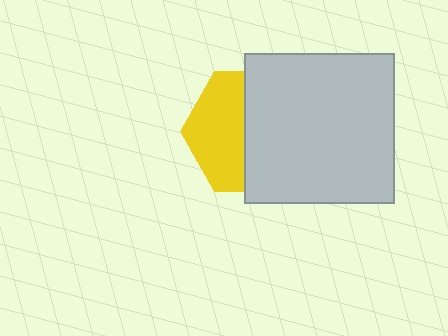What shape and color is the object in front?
The object in front is a light gray square.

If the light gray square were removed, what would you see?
You would see the complete yellow hexagon.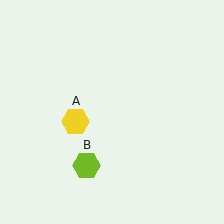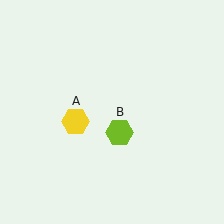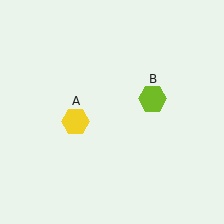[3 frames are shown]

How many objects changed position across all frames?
1 object changed position: lime hexagon (object B).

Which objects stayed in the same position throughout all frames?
Yellow hexagon (object A) remained stationary.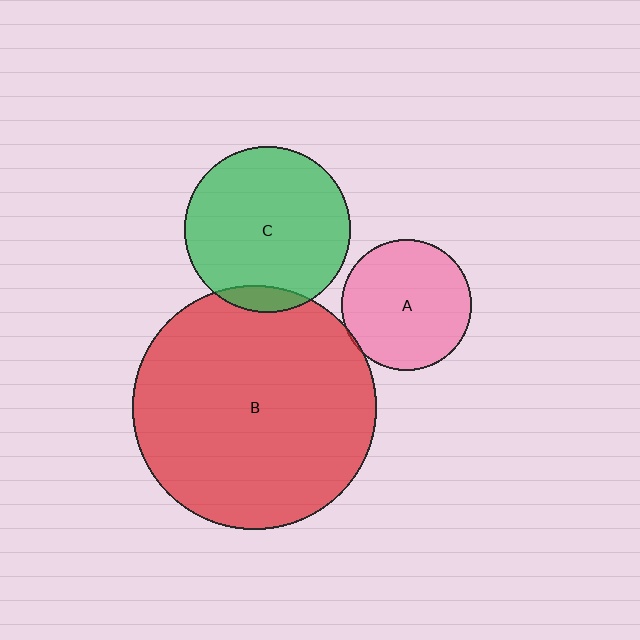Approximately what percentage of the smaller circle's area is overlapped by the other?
Approximately 5%.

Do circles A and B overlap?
Yes.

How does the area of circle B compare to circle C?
Approximately 2.2 times.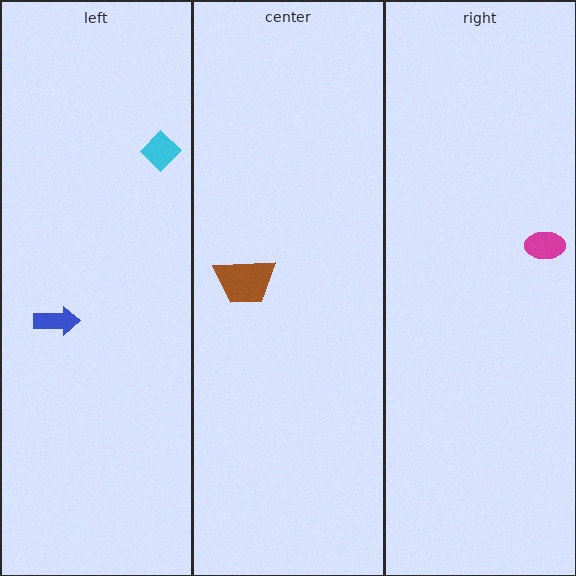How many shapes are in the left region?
2.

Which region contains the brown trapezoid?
The center region.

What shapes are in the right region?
The magenta ellipse.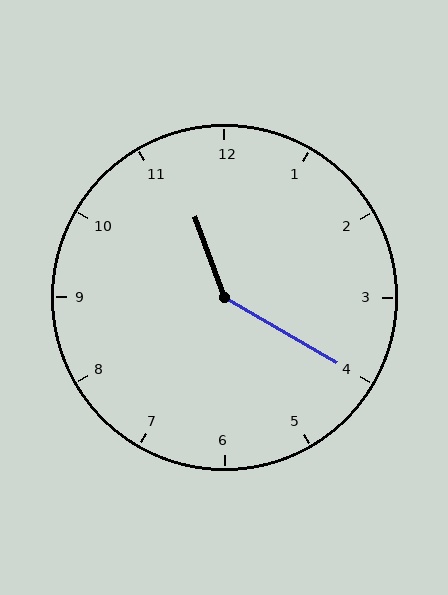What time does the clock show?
11:20.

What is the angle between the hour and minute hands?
Approximately 140 degrees.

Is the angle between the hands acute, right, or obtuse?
It is obtuse.